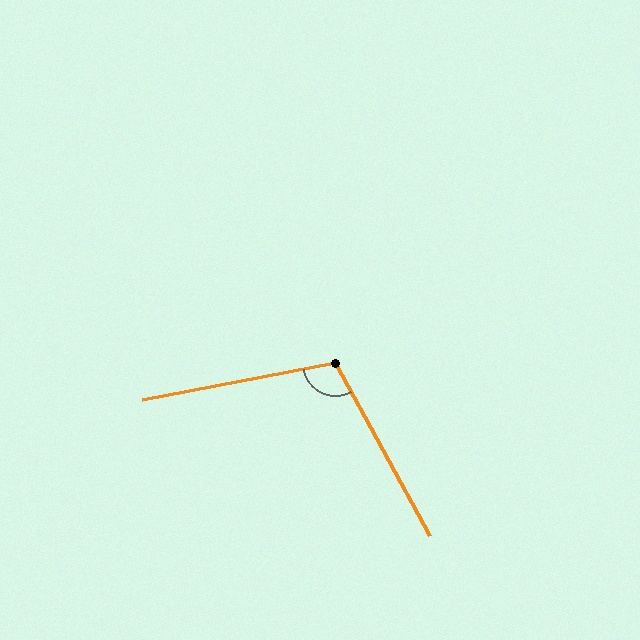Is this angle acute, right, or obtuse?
It is obtuse.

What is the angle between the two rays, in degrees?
Approximately 107 degrees.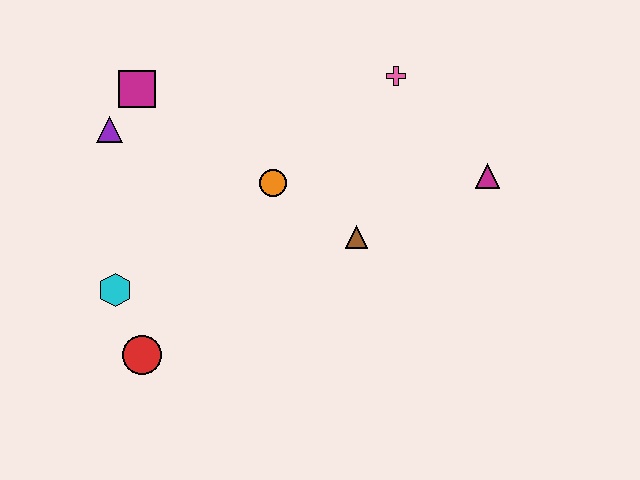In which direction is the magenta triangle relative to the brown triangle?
The magenta triangle is to the right of the brown triangle.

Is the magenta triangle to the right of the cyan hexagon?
Yes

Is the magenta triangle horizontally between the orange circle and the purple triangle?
No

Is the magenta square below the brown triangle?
No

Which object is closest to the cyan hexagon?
The red circle is closest to the cyan hexagon.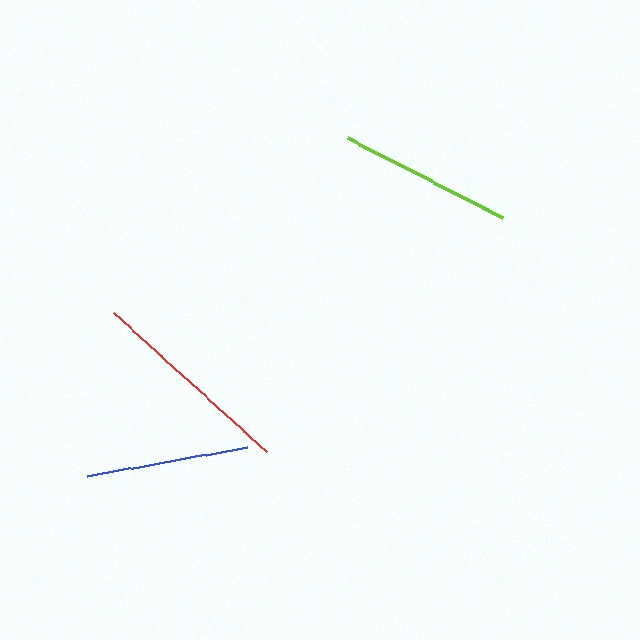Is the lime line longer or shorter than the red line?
The red line is longer than the lime line.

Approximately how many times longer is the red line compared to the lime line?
The red line is approximately 1.2 times the length of the lime line.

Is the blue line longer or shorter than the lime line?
The lime line is longer than the blue line.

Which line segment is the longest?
The red line is the longest at approximately 207 pixels.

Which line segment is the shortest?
The blue line is the shortest at approximately 163 pixels.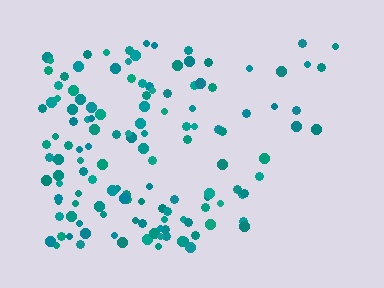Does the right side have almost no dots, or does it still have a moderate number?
Still a moderate number, just noticeably fewer than the left.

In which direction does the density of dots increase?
From right to left, with the left side densest.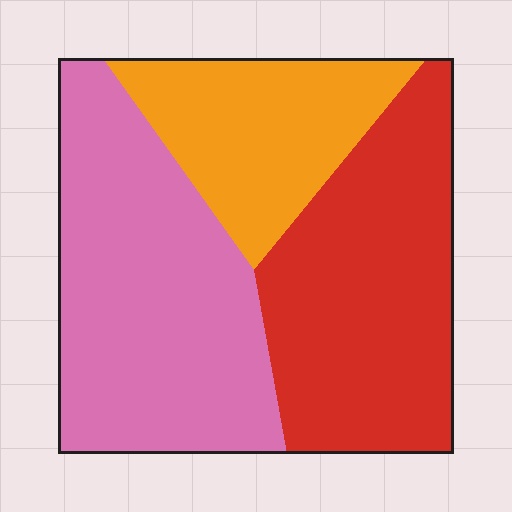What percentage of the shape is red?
Red covers roughly 35% of the shape.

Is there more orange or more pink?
Pink.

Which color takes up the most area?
Pink, at roughly 40%.